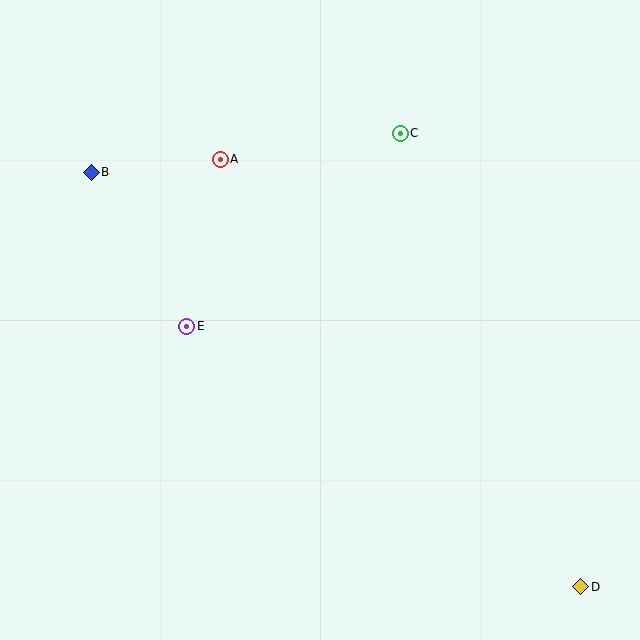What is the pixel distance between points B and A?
The distance between B and A is 129 pixels.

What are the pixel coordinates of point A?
Point A is at (220, 159).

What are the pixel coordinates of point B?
Point B is at (91, 172).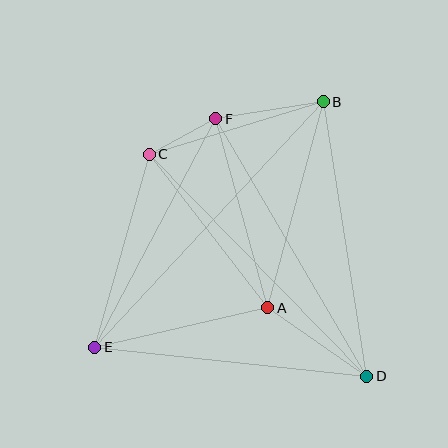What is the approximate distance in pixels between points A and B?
The distance between A and B is approximately 214 pixels.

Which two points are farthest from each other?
Points B and E are farthest from each other.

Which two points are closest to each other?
Points C and F are closest to each other.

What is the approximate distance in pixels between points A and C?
The distance between A and C is approximately 194 pixels.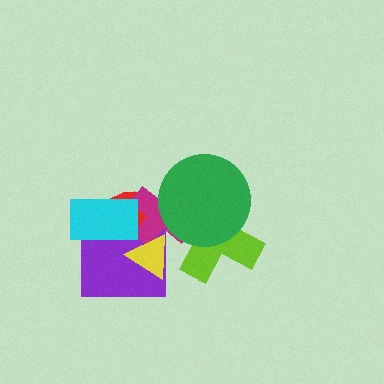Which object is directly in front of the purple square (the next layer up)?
The red ellipse is directly in front of the purple square.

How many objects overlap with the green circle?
2 objects overlap with the green circle.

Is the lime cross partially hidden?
Yes, it is partially covered by another shape.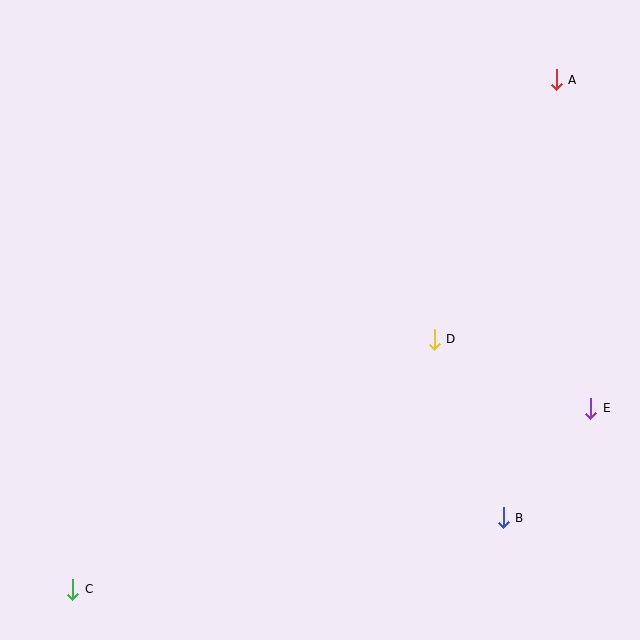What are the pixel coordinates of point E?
Point E is at (591, 408).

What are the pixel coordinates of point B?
Point B is at (503, 518).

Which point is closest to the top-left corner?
Point D is closest to the top-left corner.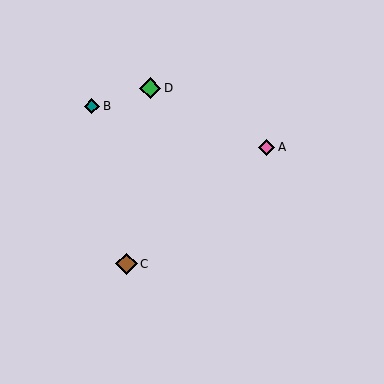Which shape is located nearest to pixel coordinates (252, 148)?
The pink diamond (labeled A) at (267, 147) is nearest to that location.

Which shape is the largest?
The brown diamond (labeled C) is the largest.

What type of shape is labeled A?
Shape A is a pink diamond.